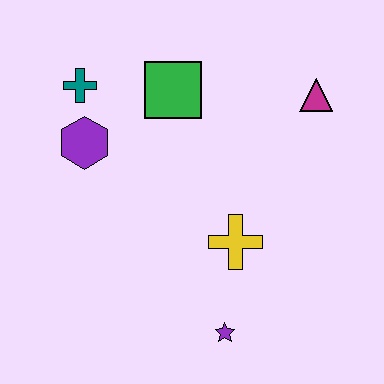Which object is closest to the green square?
The teal cross is closest to the green square.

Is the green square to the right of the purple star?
No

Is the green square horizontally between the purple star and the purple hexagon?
Yes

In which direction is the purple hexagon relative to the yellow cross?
The purple hexagon is to the left of the yellow cross.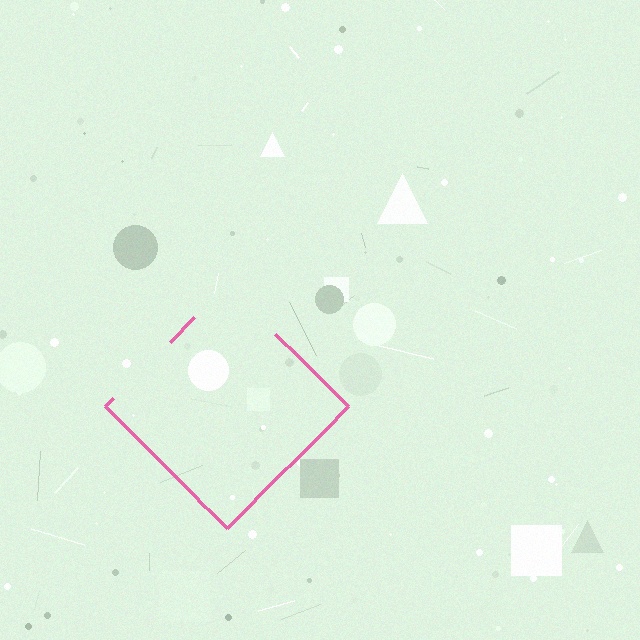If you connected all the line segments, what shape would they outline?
They would outline a diamond.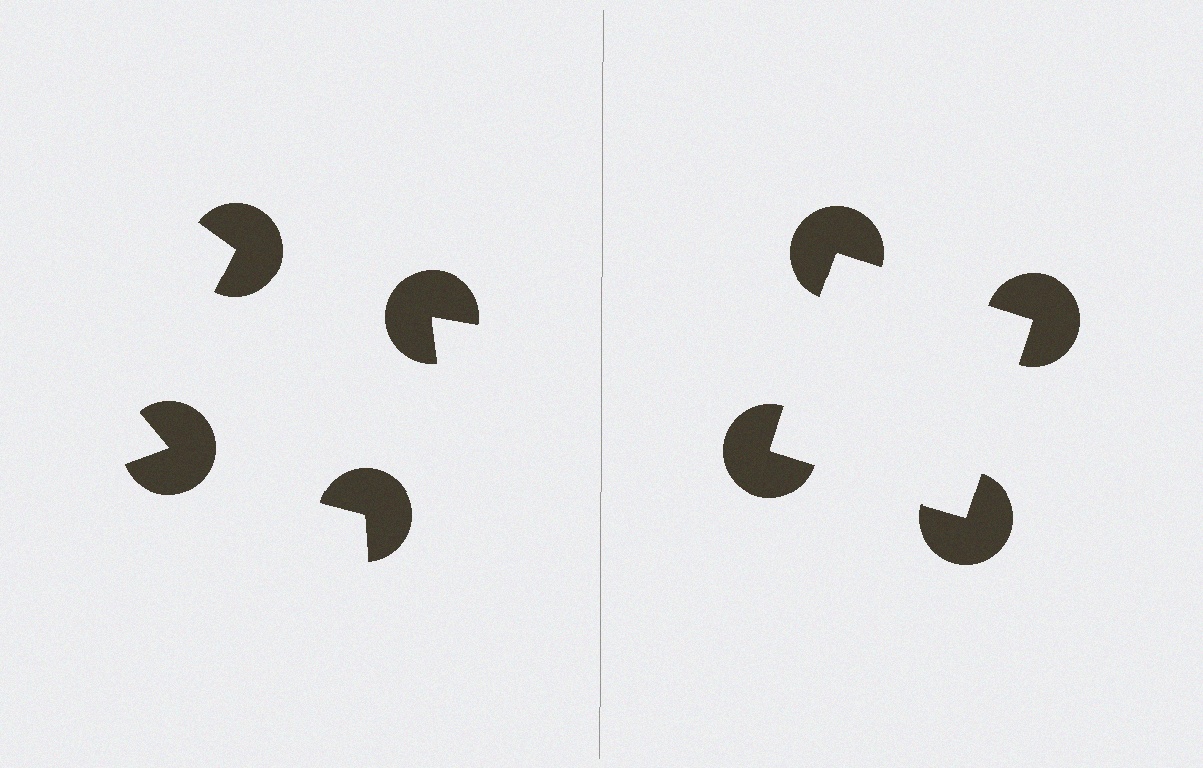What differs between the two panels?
The pac-man discs are positioned identically on both sides; only the wedge orientations differ. On the right they align to a square; on the left they are misaligned.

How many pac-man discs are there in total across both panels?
8 — 4 on each side.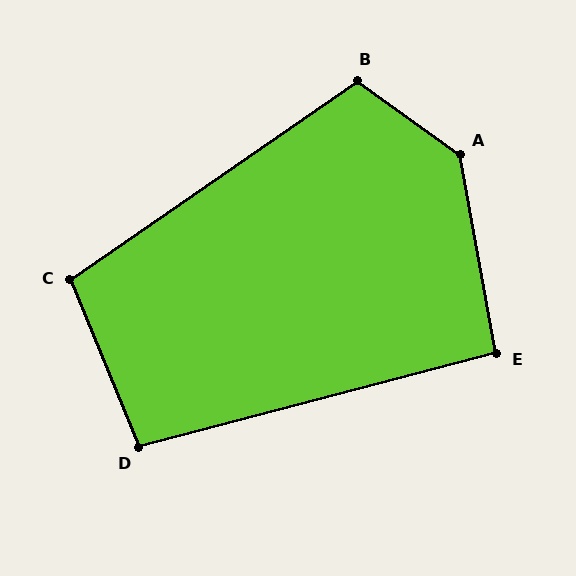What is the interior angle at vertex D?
Approximately 98 degrees (obtuse).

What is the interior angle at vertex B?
Approximately 110 degrees (obtuse).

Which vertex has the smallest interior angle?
E, at approximately 95 degrees.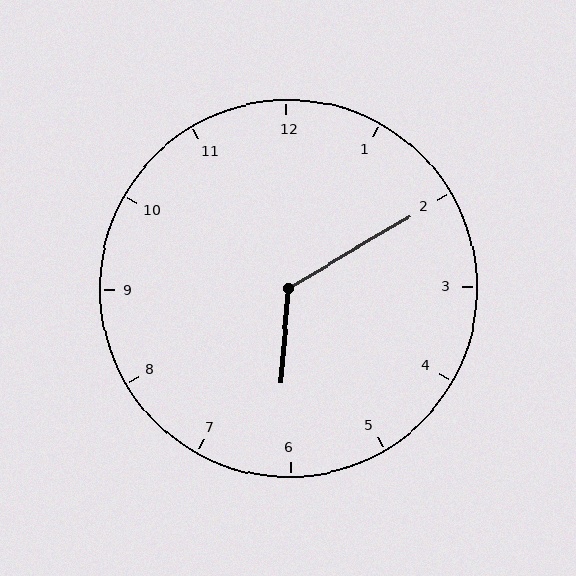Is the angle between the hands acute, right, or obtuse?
It is obtuse.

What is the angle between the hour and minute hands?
Approximately 125 degrees.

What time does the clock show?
6:10.